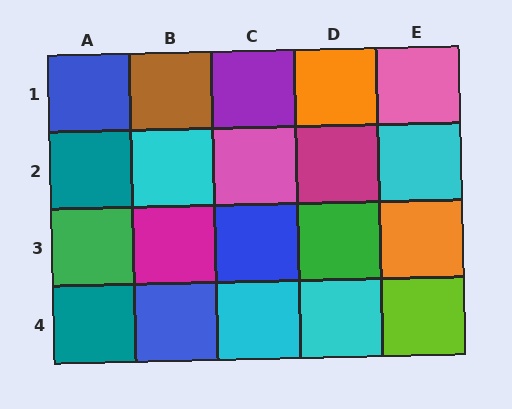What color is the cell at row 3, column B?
Magenta.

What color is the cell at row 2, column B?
Cyan.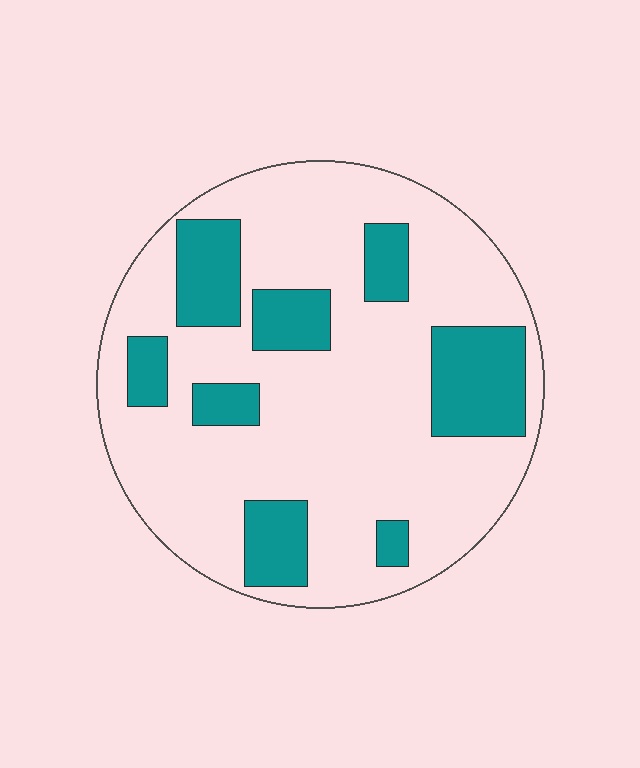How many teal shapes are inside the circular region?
8.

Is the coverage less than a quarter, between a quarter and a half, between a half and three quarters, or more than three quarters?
Less than a quarter.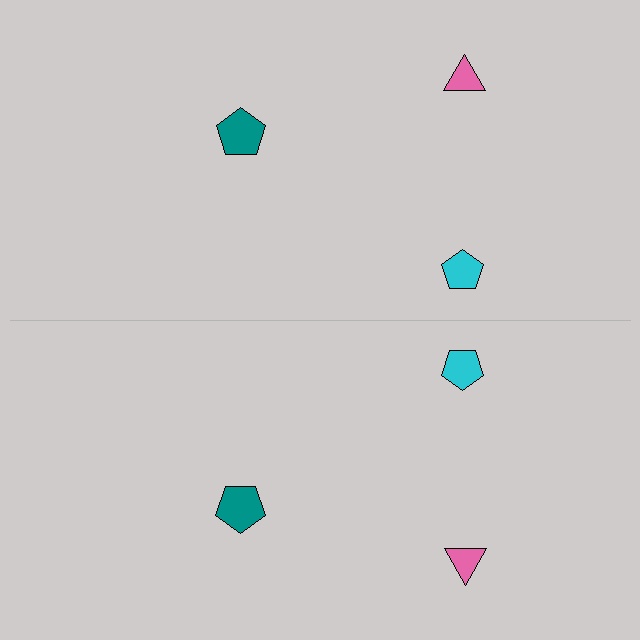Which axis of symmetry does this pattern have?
The pattern has a horizontal axis of symmetry running through the center of the image.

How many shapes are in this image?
There are 6 shapes in this image.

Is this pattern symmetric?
Yes, this pattern has bilateral (reflection) symmetry.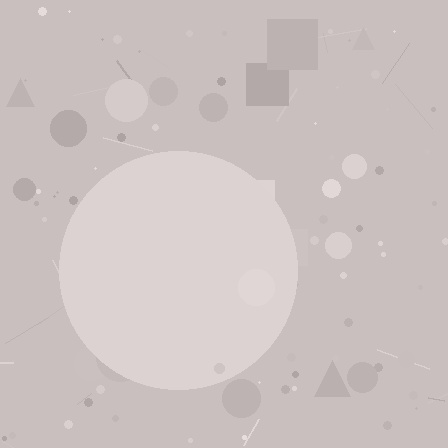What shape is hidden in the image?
A circle is hidden in the image.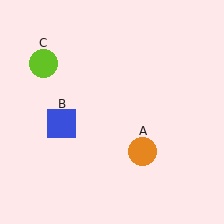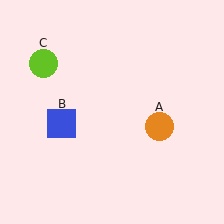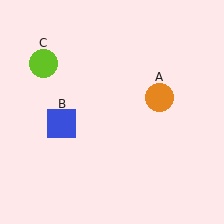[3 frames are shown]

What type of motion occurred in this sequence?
The orange circle (object A) rotated counterclockwise around the center of the scene.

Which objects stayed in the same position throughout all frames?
Blue square (object B) and lime circle (object C) remained stationary.